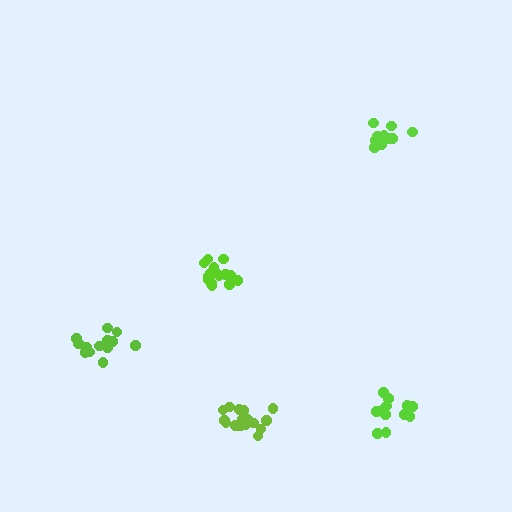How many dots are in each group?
Group 1: 12 dots, Group 2: 12 dots, Group 3: 15 dots, Group 4: 13 dots, Group 5: 16 dots (68 total).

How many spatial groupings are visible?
There are 5 spatial groupings.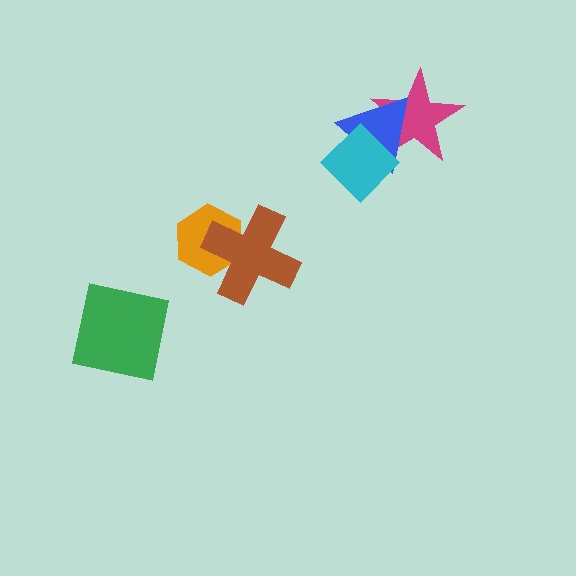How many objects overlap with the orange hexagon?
1 object overlaps with the orange hexagon.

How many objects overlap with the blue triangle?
2 objects overlap with the blue triangle.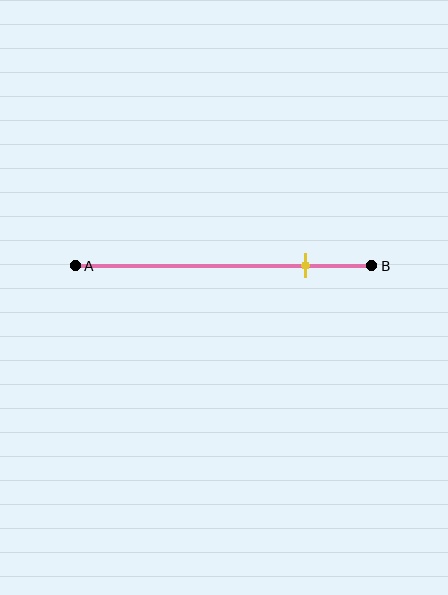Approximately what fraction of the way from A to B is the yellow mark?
The yellow mark is approximately 80% of the way from A to B.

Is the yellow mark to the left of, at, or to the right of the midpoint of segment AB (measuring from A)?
The yellow mark is to the right of the midpoint of segment AB.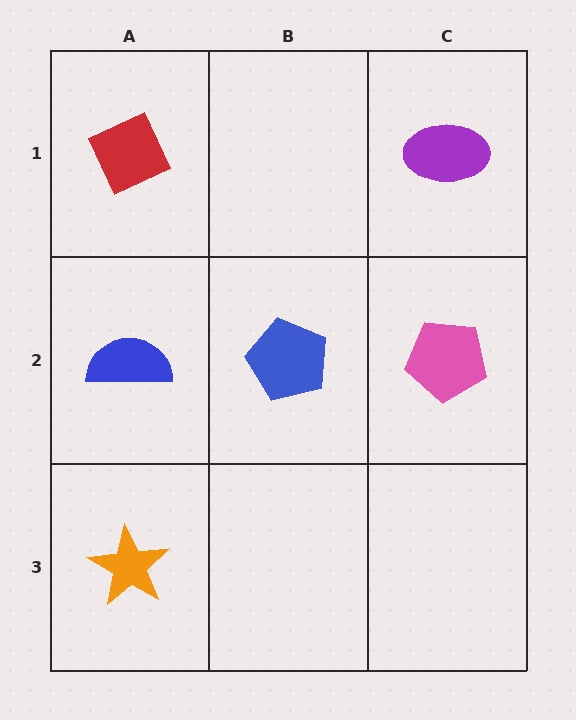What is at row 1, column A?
A red diamond.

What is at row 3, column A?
An orange star.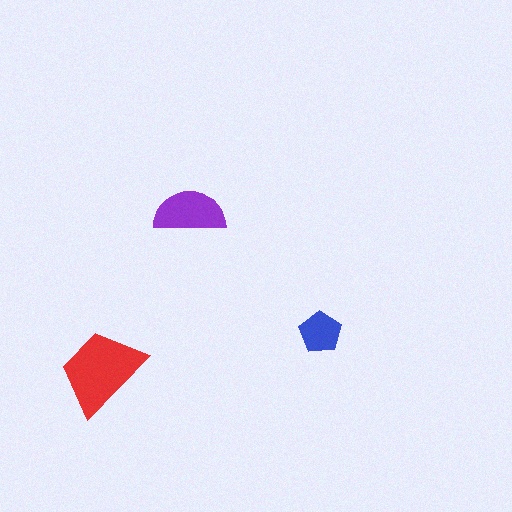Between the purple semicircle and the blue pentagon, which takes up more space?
The purple semicircle.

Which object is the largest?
The red trapezoid.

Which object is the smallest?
The blue pentagon.